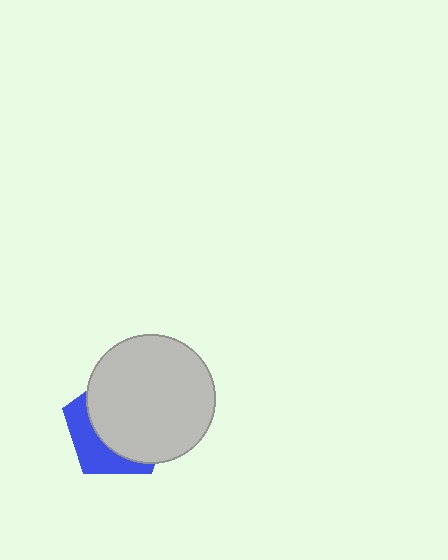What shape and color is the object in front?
The object in front is a light gray circle.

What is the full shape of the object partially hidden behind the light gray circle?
The partially hidden object is a blue pentagon.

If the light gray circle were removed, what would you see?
You would see the complete blue pentagon.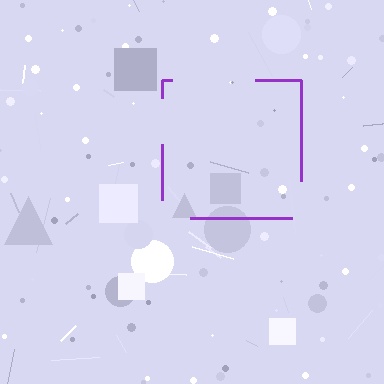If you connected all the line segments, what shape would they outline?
They would outline a square.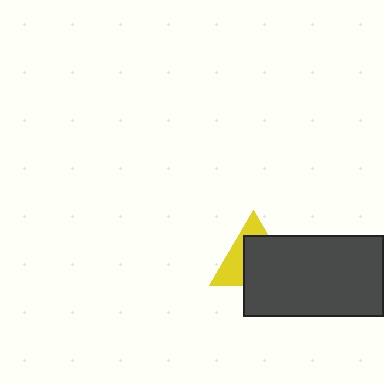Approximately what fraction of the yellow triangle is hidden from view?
Roughly 59% of the yellow triangle is hidden behind the dark gray rectangle.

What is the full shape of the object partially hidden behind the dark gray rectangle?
The partially hidden object is a yellow triangle.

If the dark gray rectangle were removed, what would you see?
You would see the complete yellow triangle.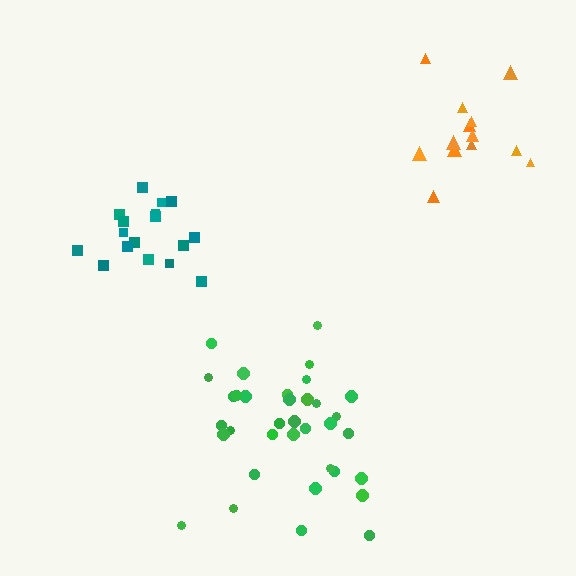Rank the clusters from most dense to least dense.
teal, green, orange.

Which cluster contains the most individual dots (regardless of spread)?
Green (35).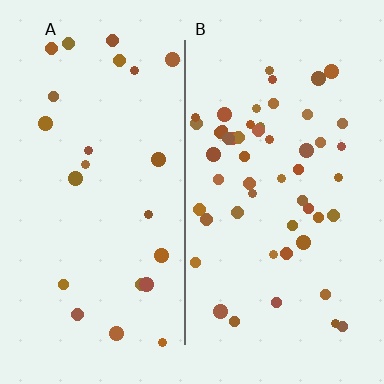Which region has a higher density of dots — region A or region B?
B (the right).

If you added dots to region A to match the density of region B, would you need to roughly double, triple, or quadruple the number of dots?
Approximately double.